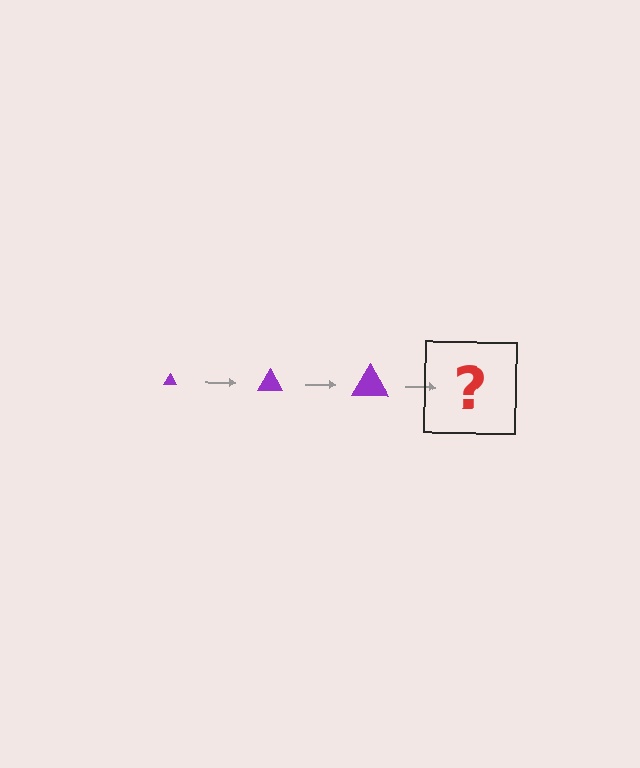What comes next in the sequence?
The next element should be a purple triangle, larger than the previous one.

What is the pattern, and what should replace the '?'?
The pattern is that the triangle gets progressively larger each step. The '?' should be a purple triangle, larger than the previous one.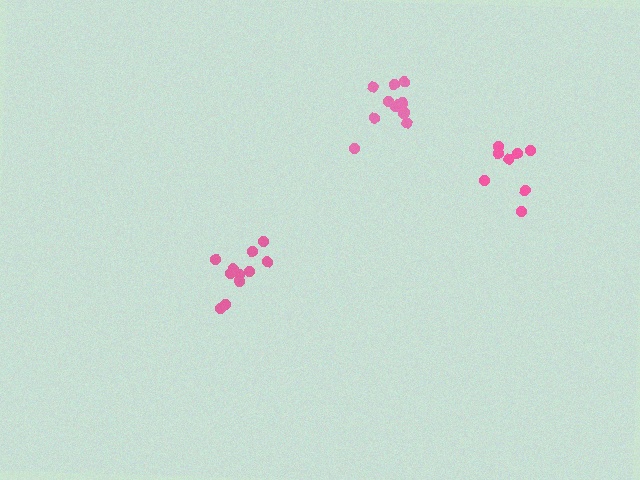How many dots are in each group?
Group 1: 8 dots, Group 2: 11 dots, Group 3: 12 dots (31 total).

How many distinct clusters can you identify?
There are 3 distinct clusters.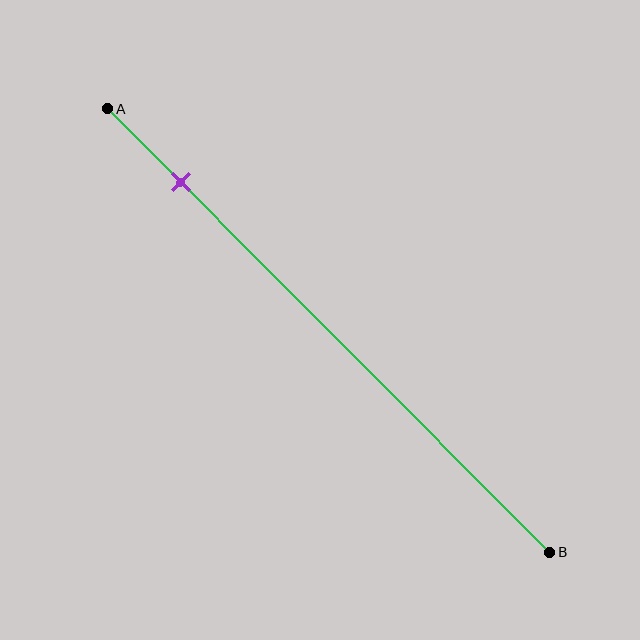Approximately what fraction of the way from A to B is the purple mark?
The purple mark is approximately 15% of the way from A to B.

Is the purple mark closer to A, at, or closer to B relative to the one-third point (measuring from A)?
The purple mark is closer to point A than the one-third point of segment AB.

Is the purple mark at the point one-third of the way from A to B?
No, the mark is at about 15% from A, not at the 33% one-third point.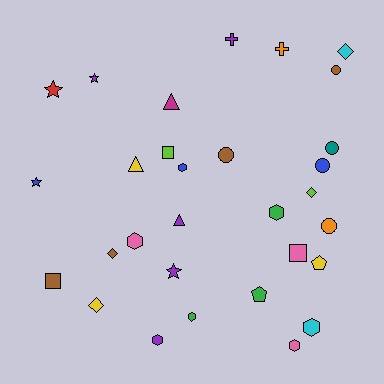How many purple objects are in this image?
There are 5 purple objects.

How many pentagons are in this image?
There are 2 pentagons.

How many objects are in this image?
There are 30 objects.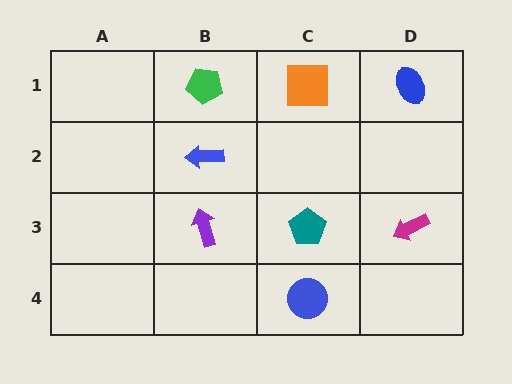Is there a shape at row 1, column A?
No, that cell is empty.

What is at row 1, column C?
An orange square.